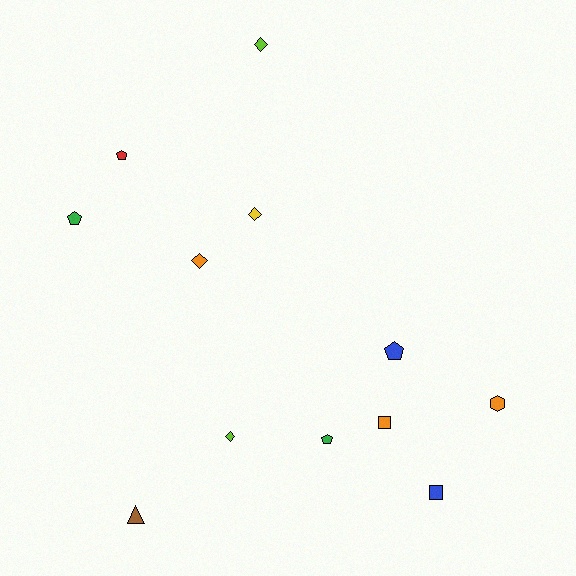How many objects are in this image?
There are 12 objects.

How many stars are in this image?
There are no stars.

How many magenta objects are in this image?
There are no magenta objects.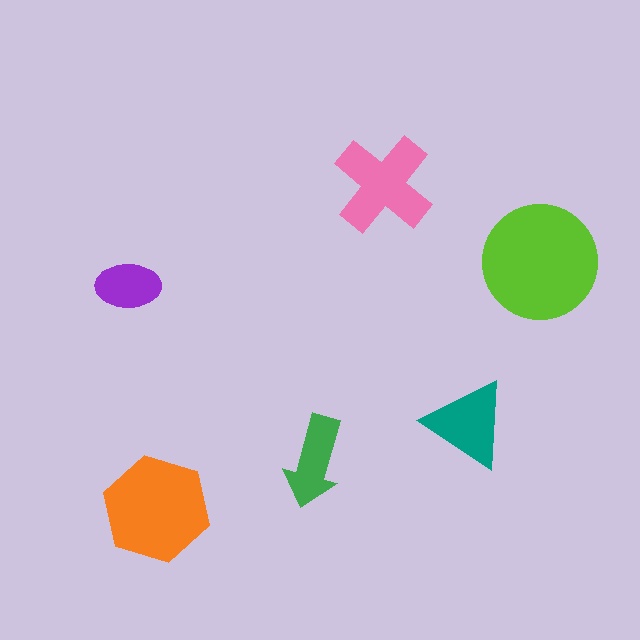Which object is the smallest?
The purple ellipse.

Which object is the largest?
The lime circle.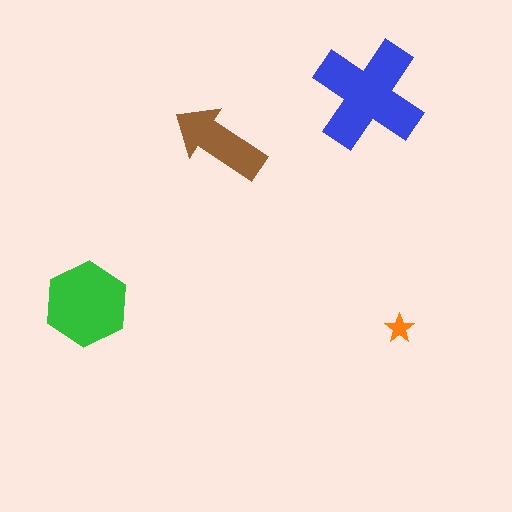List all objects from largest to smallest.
The blue cross, the green hexagon, the brown arrow, the orange star.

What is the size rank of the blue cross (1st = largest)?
1st.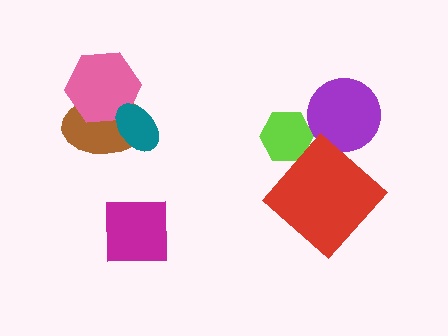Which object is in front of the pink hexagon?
The teal ellipse is in front of the pink hexagon.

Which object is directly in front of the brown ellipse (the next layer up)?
The pink hexagon is directly in front of the brown ellipse.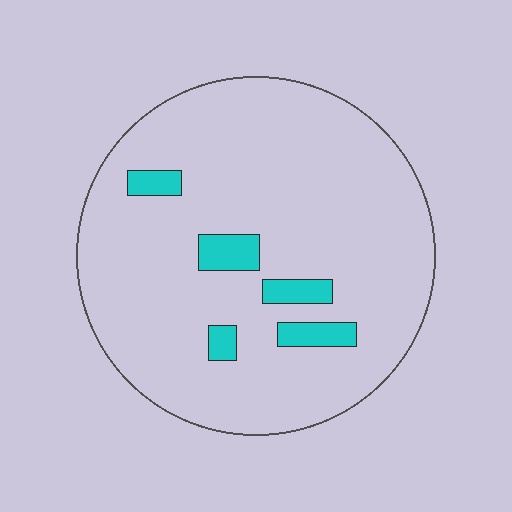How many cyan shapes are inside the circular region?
5.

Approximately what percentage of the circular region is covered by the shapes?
Approximately 10%.